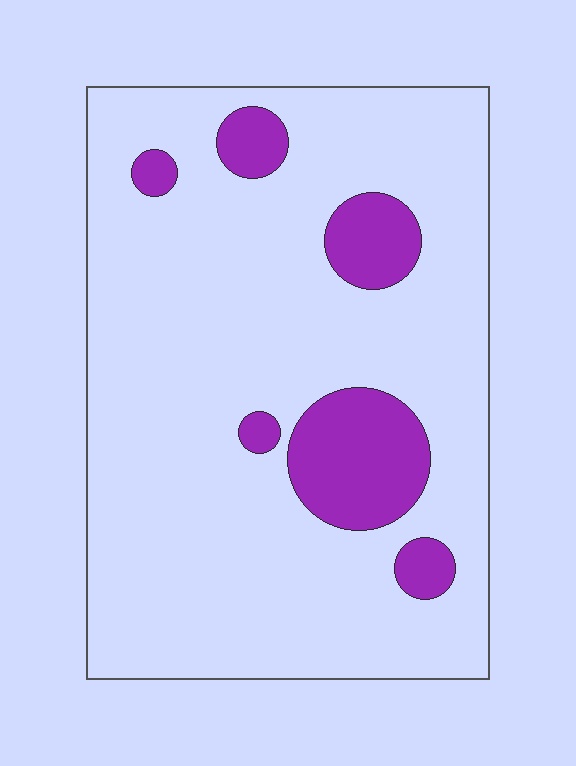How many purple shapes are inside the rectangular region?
6.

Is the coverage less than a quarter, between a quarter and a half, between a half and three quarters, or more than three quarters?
Less than a quarter.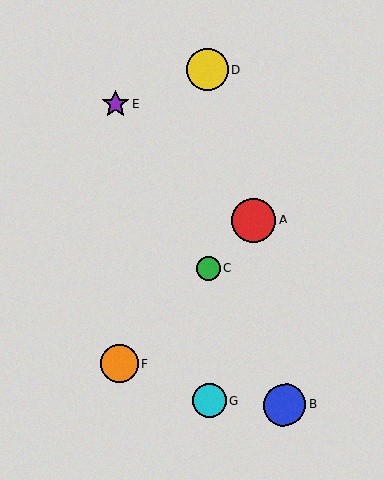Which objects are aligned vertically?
Objects C, D, G are aligned vertically.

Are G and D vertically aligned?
Yes, both are at x≈209.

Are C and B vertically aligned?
No, C is at x≈208 and B is at x≈285.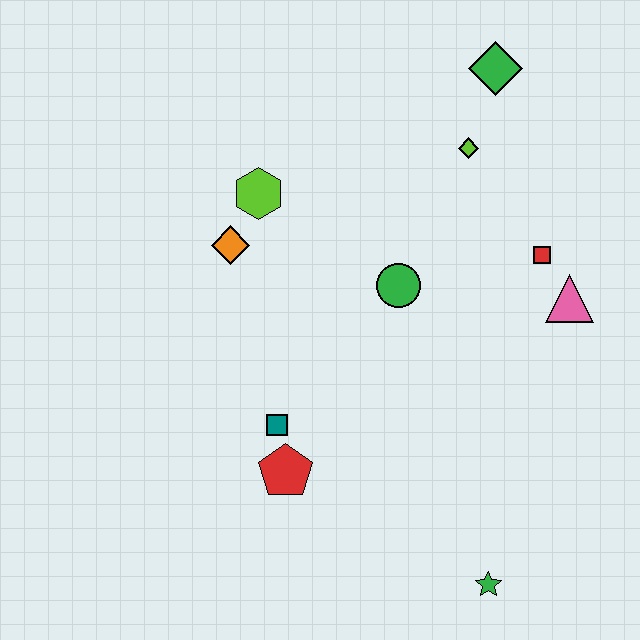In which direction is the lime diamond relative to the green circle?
The lime diamond is above the green circle.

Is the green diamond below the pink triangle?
No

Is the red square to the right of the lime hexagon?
Yes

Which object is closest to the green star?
The red pentagon is closest to the green star.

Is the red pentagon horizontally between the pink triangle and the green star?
No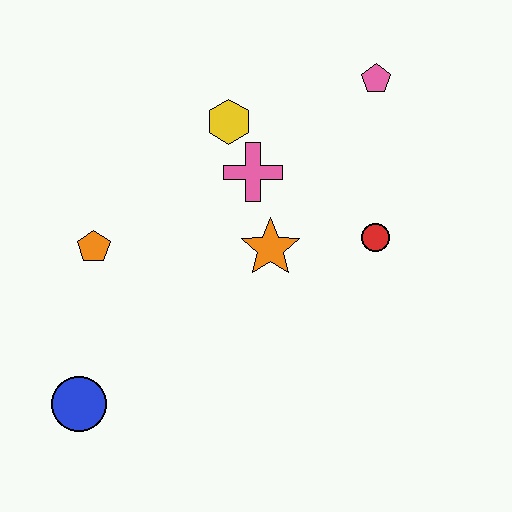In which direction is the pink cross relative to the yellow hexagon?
The pink cross is below the yellow hexagon.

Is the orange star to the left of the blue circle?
No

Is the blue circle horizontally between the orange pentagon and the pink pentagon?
No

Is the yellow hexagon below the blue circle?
No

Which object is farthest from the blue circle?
The pink pentagon is farthest from the blue circle.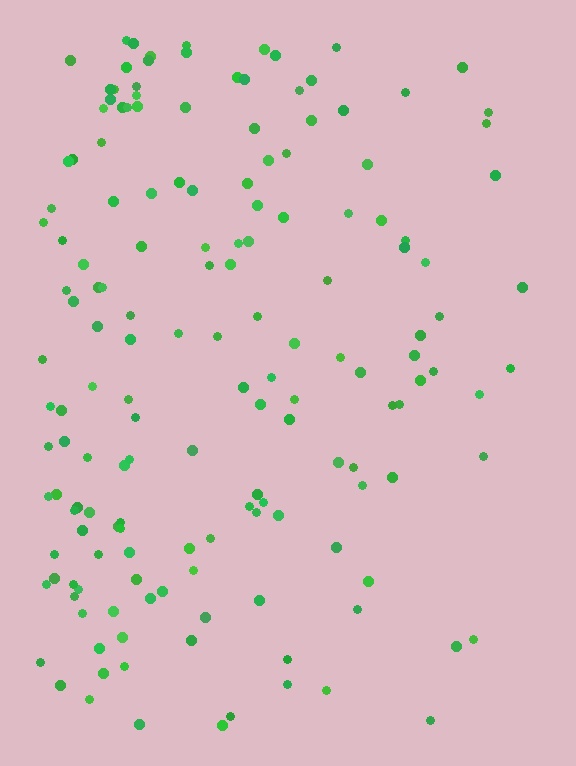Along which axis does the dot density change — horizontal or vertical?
Horizontal.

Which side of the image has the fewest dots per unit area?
The right.